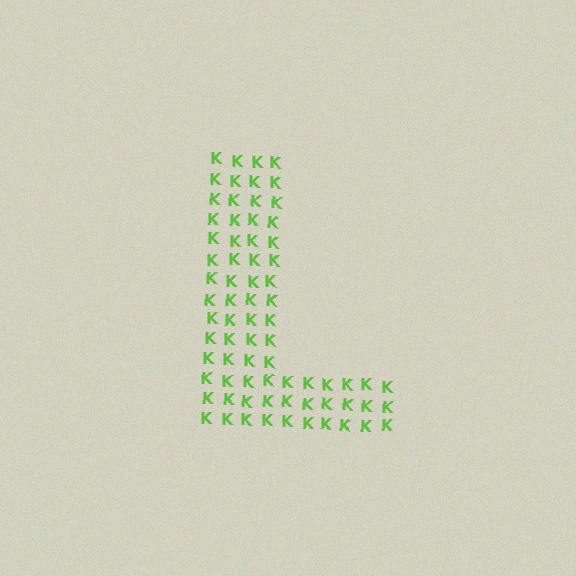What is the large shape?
The large shape is the letter L.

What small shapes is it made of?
It is made of small letter K's.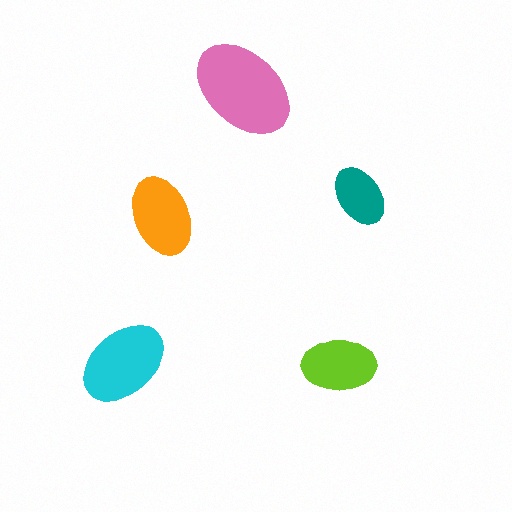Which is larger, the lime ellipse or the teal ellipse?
The lime one.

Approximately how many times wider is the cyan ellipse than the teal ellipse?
About 1.5 times wider.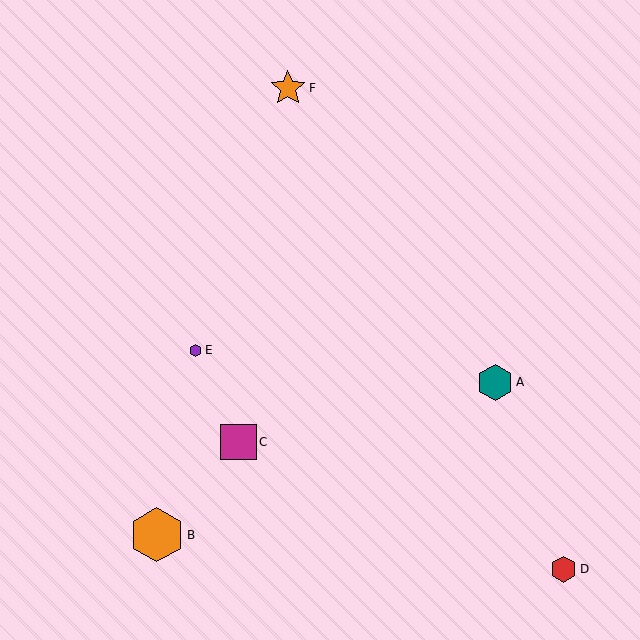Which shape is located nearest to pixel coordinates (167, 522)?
The orange hexagon (labeled B) at (157, 535) is nearest to that location.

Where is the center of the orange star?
The center of the orange star is at (288, 88).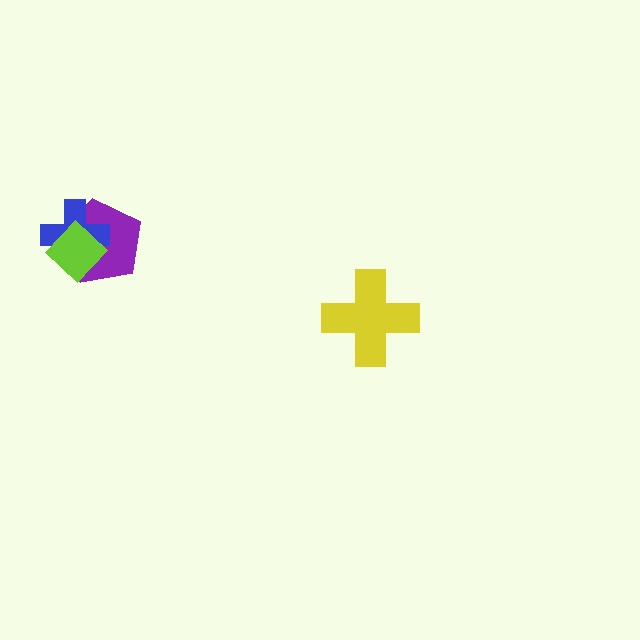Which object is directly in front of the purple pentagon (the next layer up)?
The blue cross is directly in front of the purple pentagon.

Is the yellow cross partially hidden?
No, no other shape covers it.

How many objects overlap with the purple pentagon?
2 objects overlap with the purple pentagon.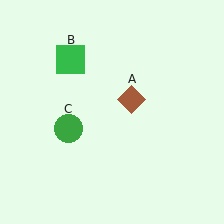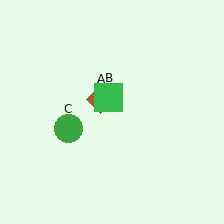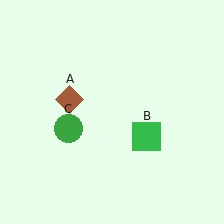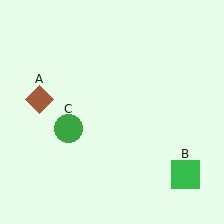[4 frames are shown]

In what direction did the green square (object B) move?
The green square (object B) moved down and to the right.